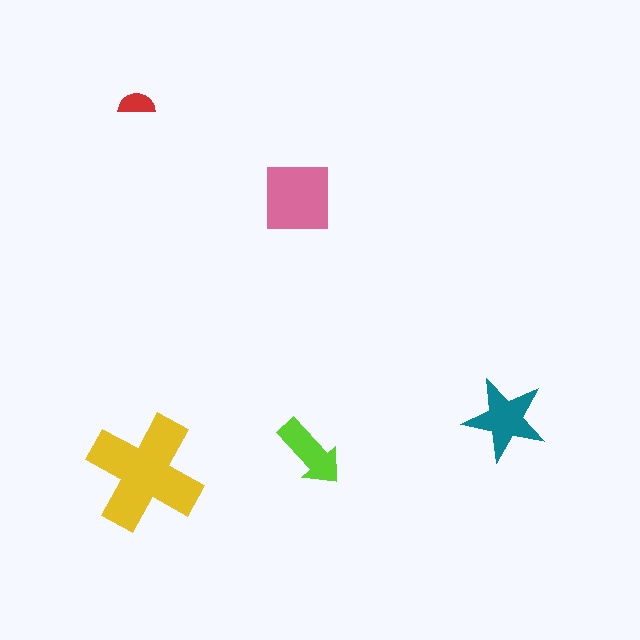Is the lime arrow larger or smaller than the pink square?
Smaller.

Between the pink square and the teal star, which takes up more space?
The pink square.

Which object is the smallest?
The red semicircle.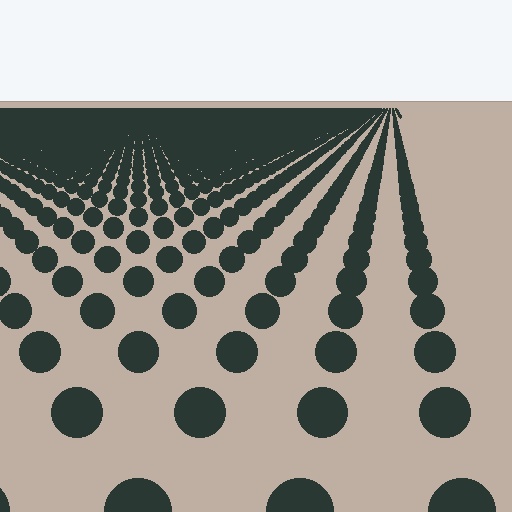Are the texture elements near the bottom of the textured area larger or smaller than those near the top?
Larger. Near the bottom, elements are closer to the viewer and appear at a bigger on-screen size.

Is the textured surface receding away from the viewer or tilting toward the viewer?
The surface is receding away from the viewer. Texture elements get smaller and denser toward the top.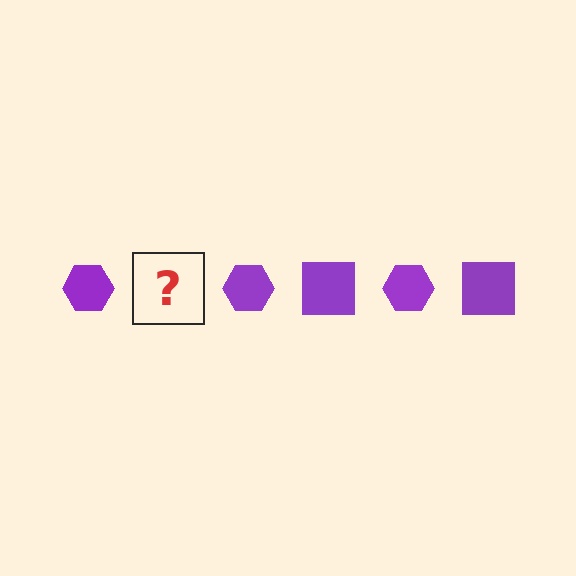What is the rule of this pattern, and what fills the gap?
The rule is that the pattern cycles through hexagon, square shapes in purple. The gap should be filled with a purple square.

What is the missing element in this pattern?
The missing element is a purple square.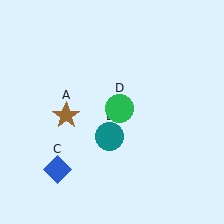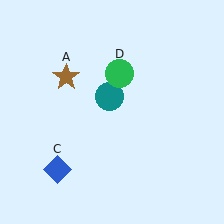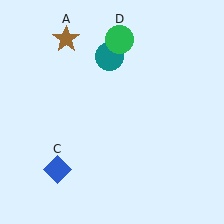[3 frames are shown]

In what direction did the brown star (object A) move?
The brown star (object A) moved up.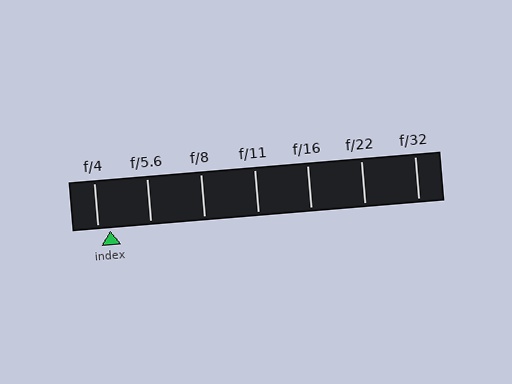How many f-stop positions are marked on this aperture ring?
There are 7 f-stop positions marked.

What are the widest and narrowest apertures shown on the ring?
The widest aperture shown is f/4 and the narrowest is f/32.